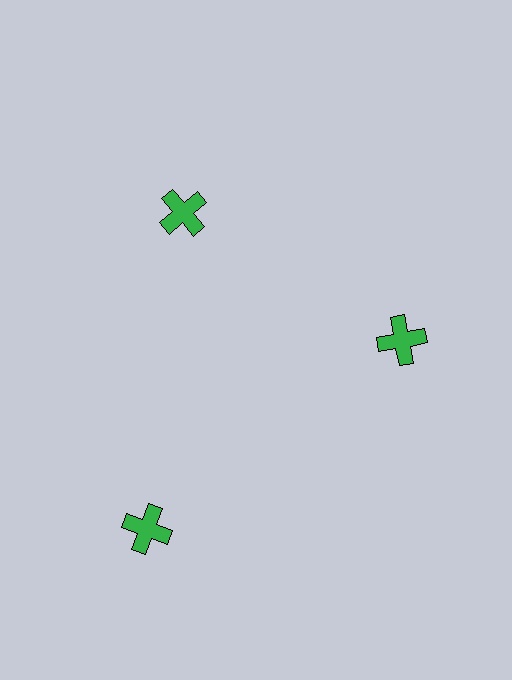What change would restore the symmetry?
The symmetry would be restored by moving it inward, back onto the ring so that all 3 crosses sit at equal angles and equal distance from the center.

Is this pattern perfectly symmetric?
No. The 3 green crosses are arranged in a ring, but one element near the 7 o'clock position is pushed outward from the center, breaking the 3-fold rotational symmetry.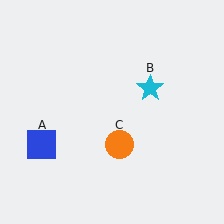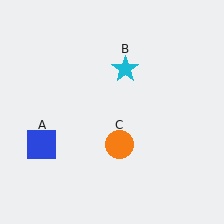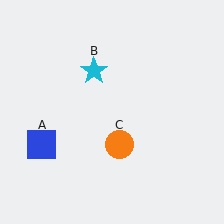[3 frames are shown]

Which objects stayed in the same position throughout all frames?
Blue square (object A) and orange circle (object C) remained stationary.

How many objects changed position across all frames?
1 object changed position: cyan star (object B).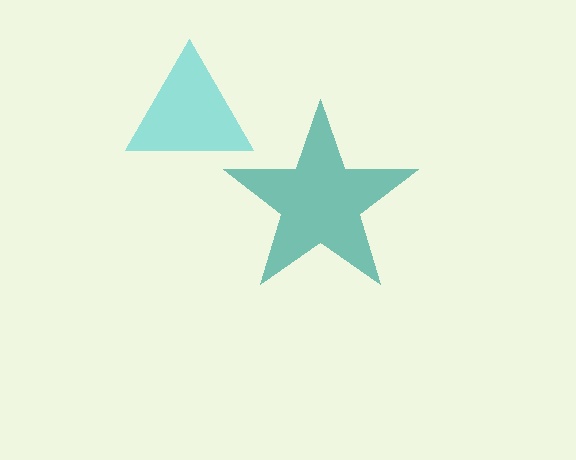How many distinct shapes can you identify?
There are 2 distinct shapes: a cyan triangle, a teal star.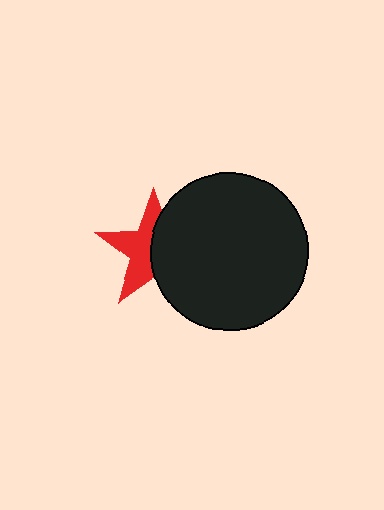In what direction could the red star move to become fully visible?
The red star could move left. That would shift it out from behind the black circle entirely.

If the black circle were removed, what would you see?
You would see the complete red star.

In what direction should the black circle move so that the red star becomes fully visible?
The black circle should move right. That is the shortest direction to clear the overlap and leave the red star fully visible.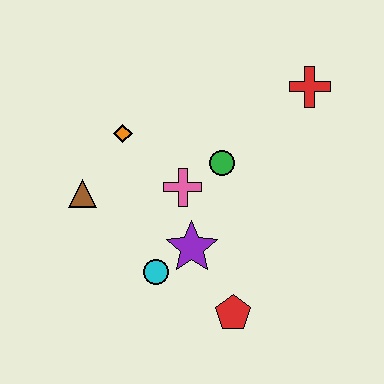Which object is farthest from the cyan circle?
The red cross is farthest from the cyan circle.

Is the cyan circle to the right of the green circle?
No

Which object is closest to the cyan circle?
The purple star is closest to the cyan circle.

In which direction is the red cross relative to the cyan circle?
The red cross is above the cyan circle.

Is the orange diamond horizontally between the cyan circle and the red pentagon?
No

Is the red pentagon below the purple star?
Yes